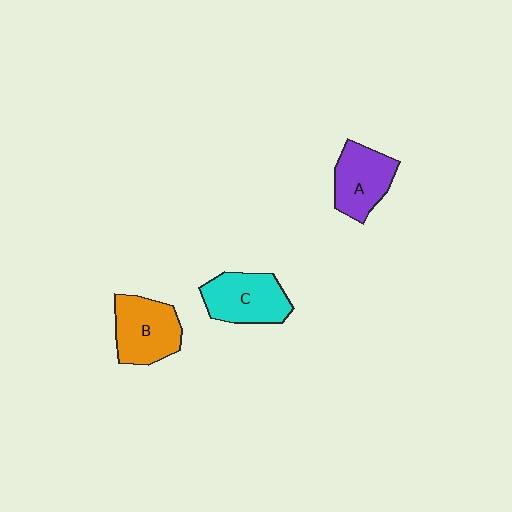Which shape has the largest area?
Shape B (orange).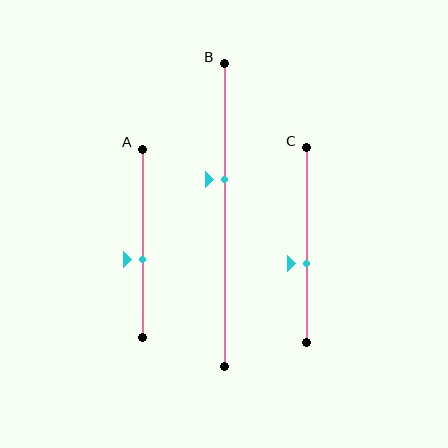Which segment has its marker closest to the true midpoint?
Segment A has its marker closest to the true midpoint.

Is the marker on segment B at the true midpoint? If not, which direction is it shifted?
No, the marker on segment B is shifted upward by about 12% of the segment length.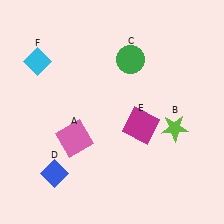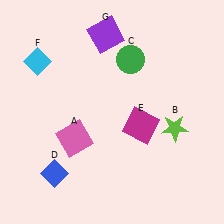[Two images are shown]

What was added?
A purple square (G) was added in Image 2.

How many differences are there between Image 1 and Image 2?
There is 1 difference between the two images.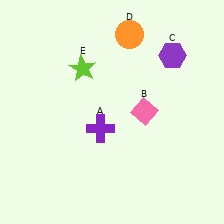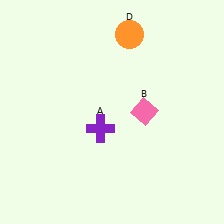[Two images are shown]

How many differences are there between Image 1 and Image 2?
There are 2 differences between the two images.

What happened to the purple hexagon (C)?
The purple hexagon (C) was removed in Image 2. It was in the top-right area of Image 1.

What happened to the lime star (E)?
The lime star (E) was removed in Image 2. It was in the top-left area of Image 1.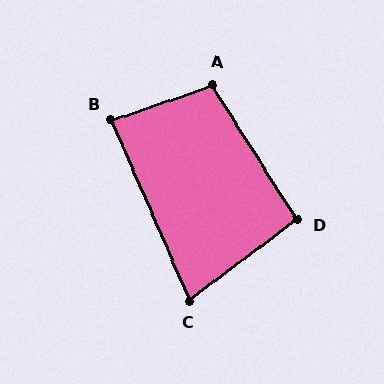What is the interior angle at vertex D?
Approximately 95 degrees (approximately right).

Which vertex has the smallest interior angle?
C, at approximately 77 degrees.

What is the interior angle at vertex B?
Approximately 85 degrees (approximately right).